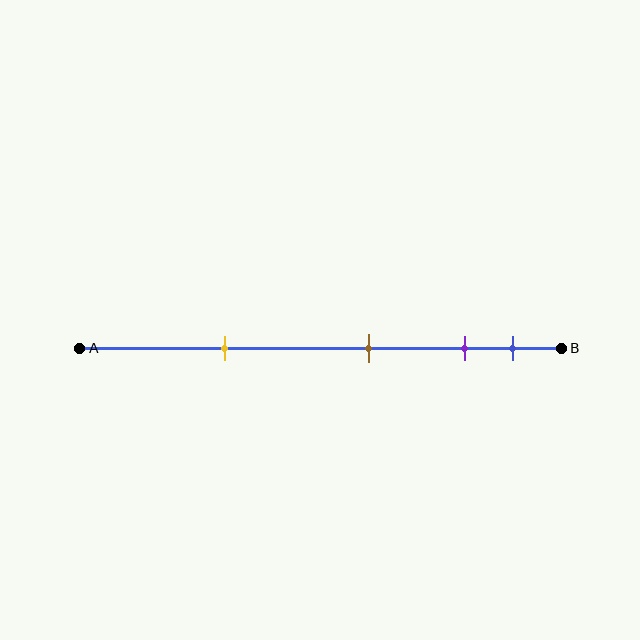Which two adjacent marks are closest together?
The purple and blue marks are the closest adjacent pair.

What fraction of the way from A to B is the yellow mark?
The yellow mark is approximately 30% (0.3) of the way from A to B.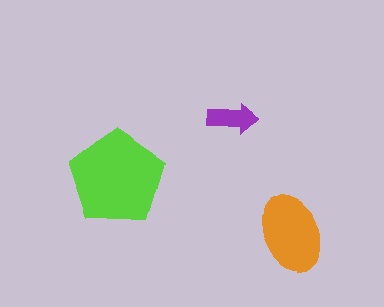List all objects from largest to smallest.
The lime pentagon, the orange ellipse, the purple arrow.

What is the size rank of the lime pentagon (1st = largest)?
1st.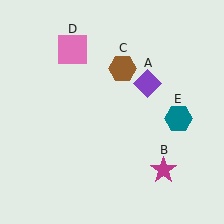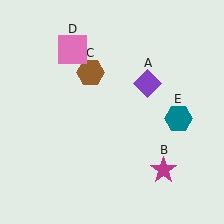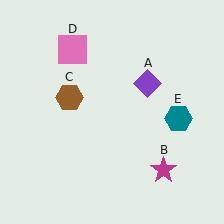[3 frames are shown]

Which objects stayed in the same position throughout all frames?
Purple diamond (object A) and magenta star (object B) and pink square (object D) and teal hexagon (object E) remained stationary.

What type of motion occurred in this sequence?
The brown hexagon (object C) rotated counterclockwise around the center of the scene.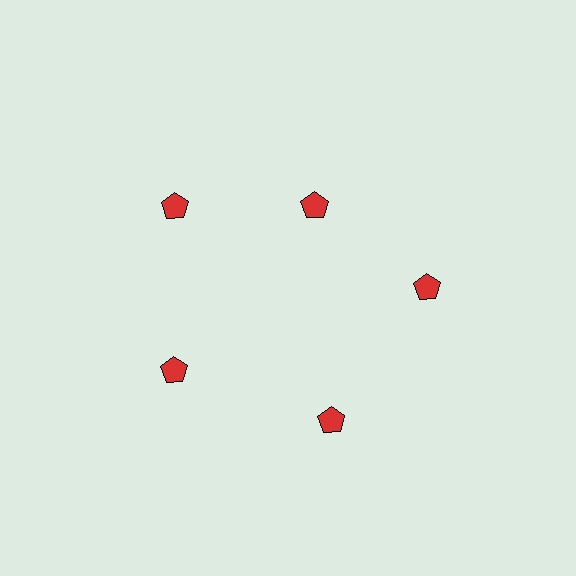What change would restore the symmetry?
The symmetry would be restored by moving it outward, back onto the ring so that all 5 pentagons sit at equal angles and equal distance from the center.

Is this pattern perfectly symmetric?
No. The 5 red pentagons are arranged in a ring, but one element near the 1 o'clock position is pulled inward toward the center, breaking the 5-fold rotational symmetry.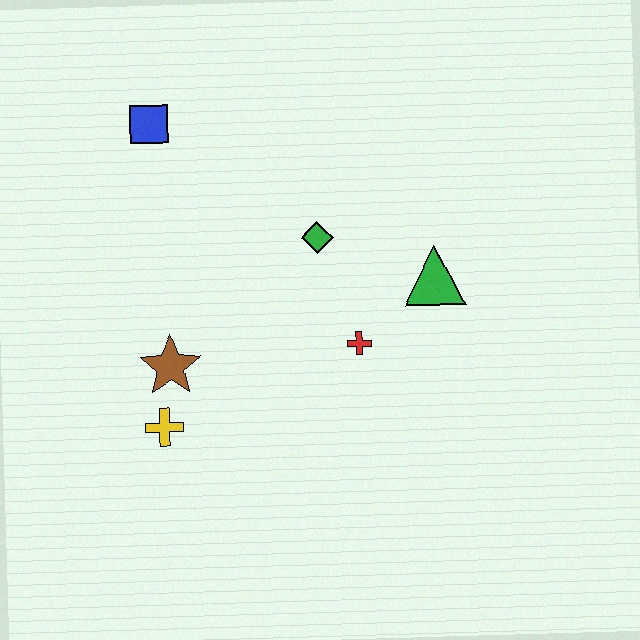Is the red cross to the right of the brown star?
Yes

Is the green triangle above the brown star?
Yes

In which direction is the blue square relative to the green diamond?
The blue square is to the left of the green diamond.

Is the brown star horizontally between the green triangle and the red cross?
No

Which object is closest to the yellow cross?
The brown star is closest to the yellow cross.